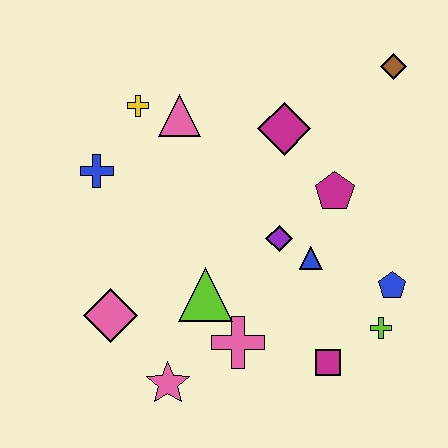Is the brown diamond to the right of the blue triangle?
Yes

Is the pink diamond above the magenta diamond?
No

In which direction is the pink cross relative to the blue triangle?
The pink cross is below the blue triangle.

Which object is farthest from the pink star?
The brown diamond is farthest from the pink star.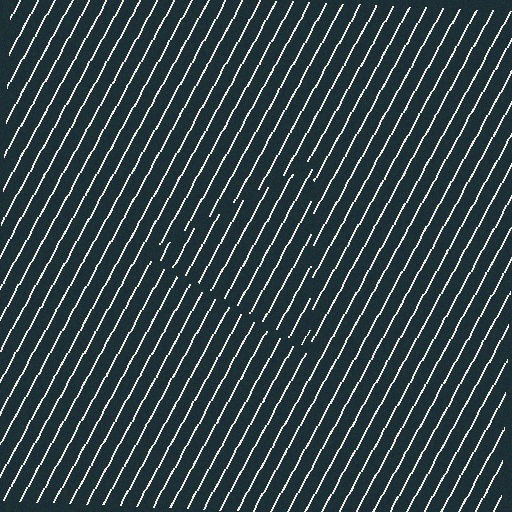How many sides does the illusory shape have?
3 sides — the line-ends trace a triangle.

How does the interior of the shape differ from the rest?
The interior of the shape contains the same grating, shifted by half a period — the contour is defined by the phase discontinuity where line-ends from the inner and outer gratings abut.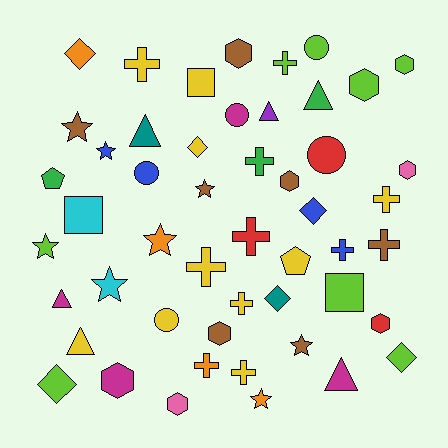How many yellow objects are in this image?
There are 10 yellow objects.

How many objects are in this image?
There are 50 objects.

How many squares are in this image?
There are 3 squares.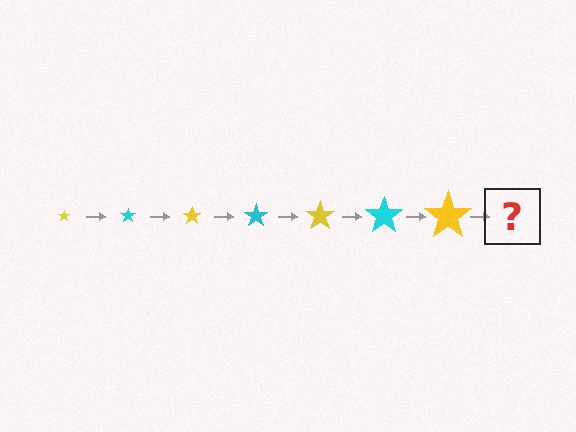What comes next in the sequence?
The next element should be a cyan star, larger than the previous one.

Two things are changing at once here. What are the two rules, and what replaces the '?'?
The two rules are that the star grows larger each step and the color cycles through yellow and cyan. The '?' should be a cyan star, larger than the previous one.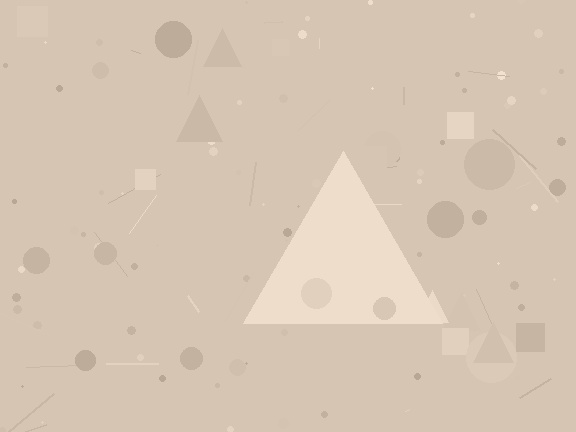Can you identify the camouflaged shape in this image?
The camouflaged shape is a triangle.